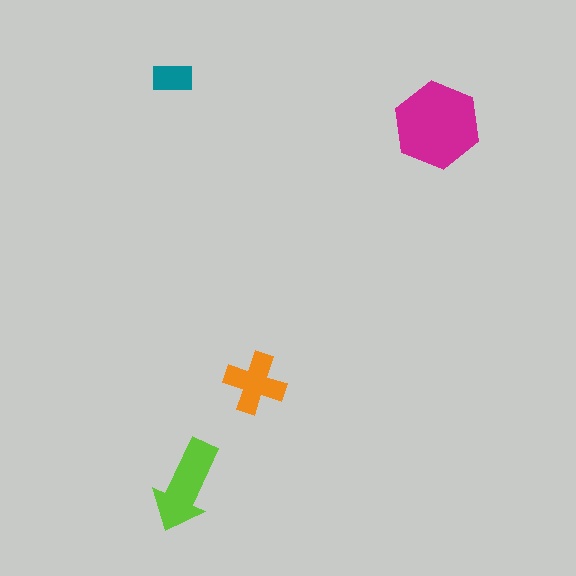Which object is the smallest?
The teal rectangle.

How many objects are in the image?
There are 4 objects in the image.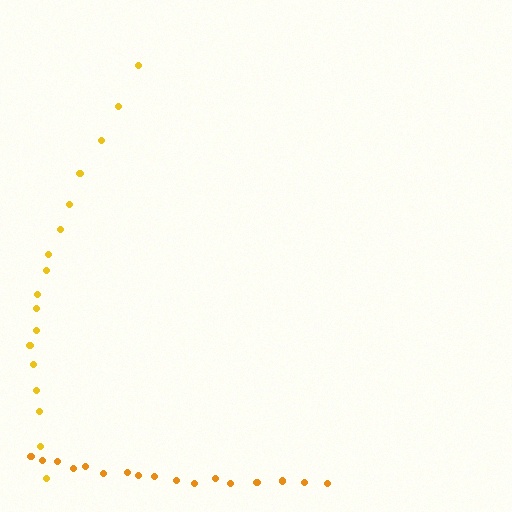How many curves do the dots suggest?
There are 2 distinct paths.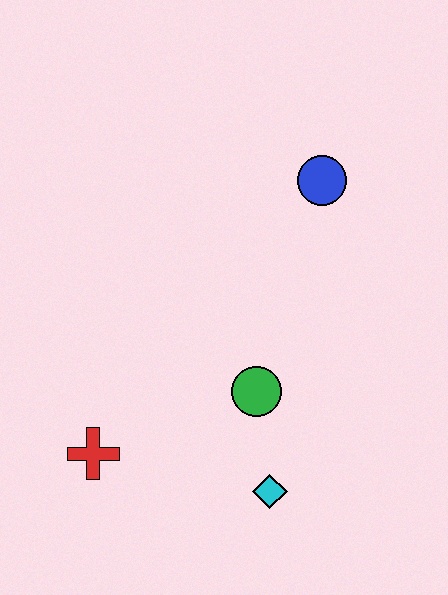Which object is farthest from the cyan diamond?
The blue circle is farthest from the cyan diamond.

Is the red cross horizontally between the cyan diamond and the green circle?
No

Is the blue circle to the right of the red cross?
Yes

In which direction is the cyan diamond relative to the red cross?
The cyan diamond is to the right of the red cross.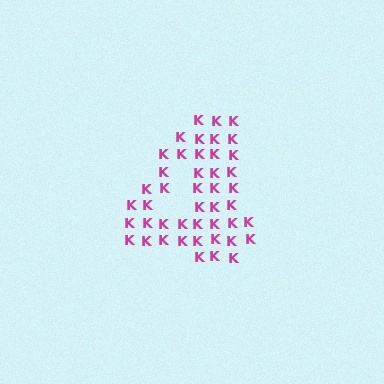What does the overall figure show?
The overall figure shows the digit 4.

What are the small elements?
The small elements are letter K's.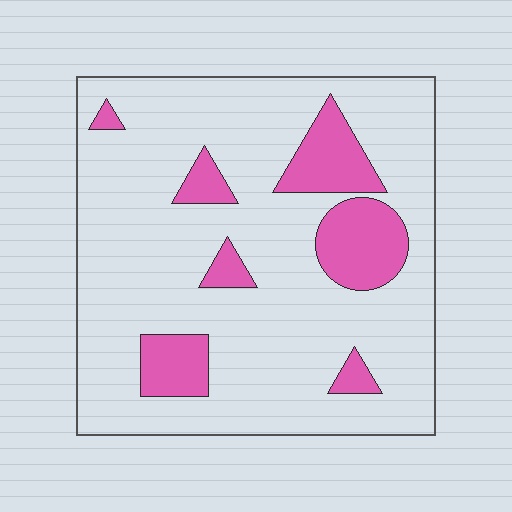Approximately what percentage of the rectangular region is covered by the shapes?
Approximately 20%.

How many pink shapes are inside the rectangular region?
7.